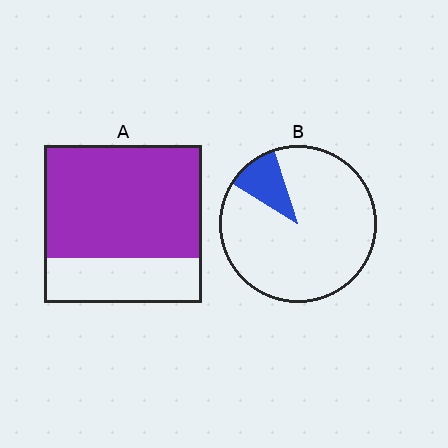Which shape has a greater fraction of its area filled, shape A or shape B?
Shape A.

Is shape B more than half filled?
No.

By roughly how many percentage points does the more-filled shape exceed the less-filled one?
By roughly 60 percentage points (A over B).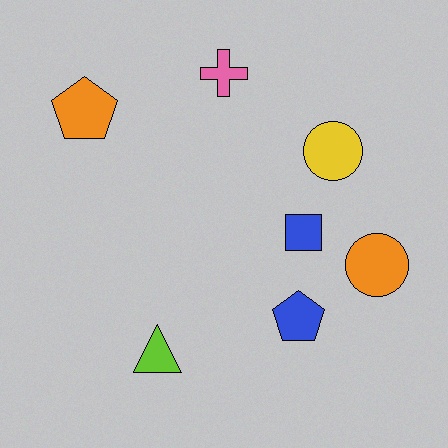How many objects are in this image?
There are 7 objects.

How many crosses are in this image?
There is 1 cross.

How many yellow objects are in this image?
There is 1 yellow object.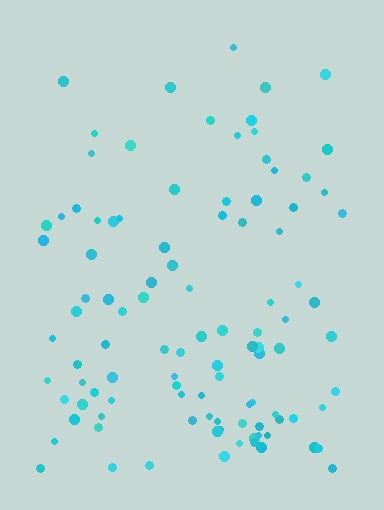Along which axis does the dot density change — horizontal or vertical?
Vertical.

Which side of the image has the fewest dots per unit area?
The top.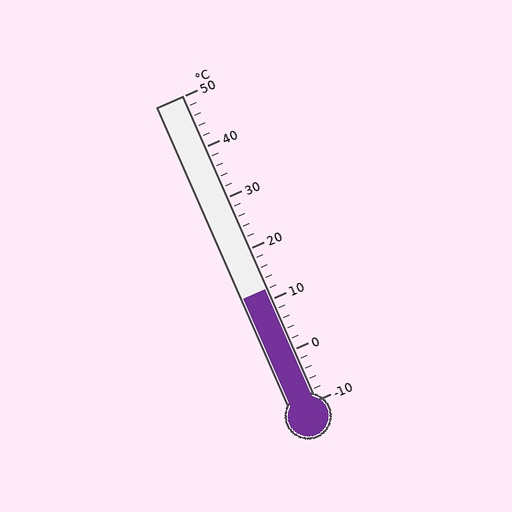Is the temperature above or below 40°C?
The temperature is below 40°C.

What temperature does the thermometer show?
The thermometer shows approximately 12°C.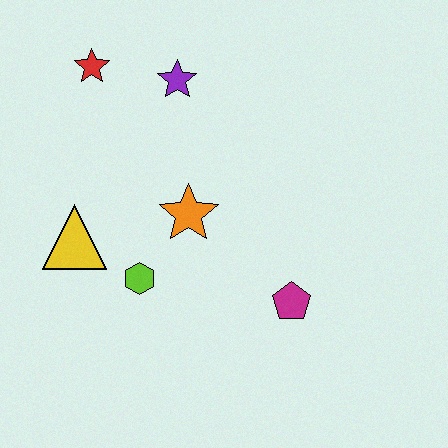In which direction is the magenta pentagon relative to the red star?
The magenta pentagon is below the red star.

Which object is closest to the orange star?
The lime hexagon is closest to the orange star.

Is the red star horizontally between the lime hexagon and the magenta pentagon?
No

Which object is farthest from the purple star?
The magenta pentagon is farthest from the purple star.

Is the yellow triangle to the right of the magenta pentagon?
No